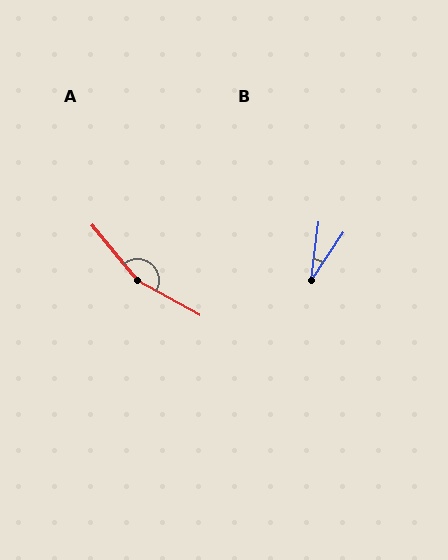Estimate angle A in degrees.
Approximately 158 degrees.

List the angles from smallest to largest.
B (27°), A (158°).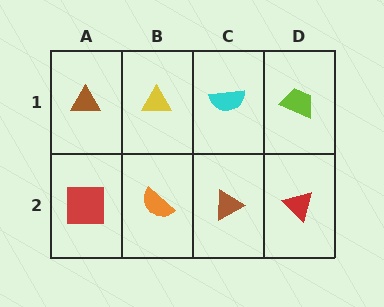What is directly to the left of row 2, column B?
A red square.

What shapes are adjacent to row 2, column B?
A yellow triangle (row 1, column B), a red square (row 2, column A), a brown triangle (row 2, column C).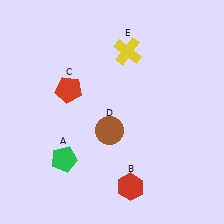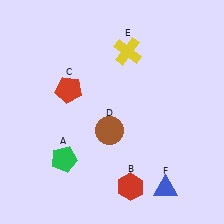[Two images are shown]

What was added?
A blue triangle (F) was added in Image 2.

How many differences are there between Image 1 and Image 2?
There is 1 difference between the two images.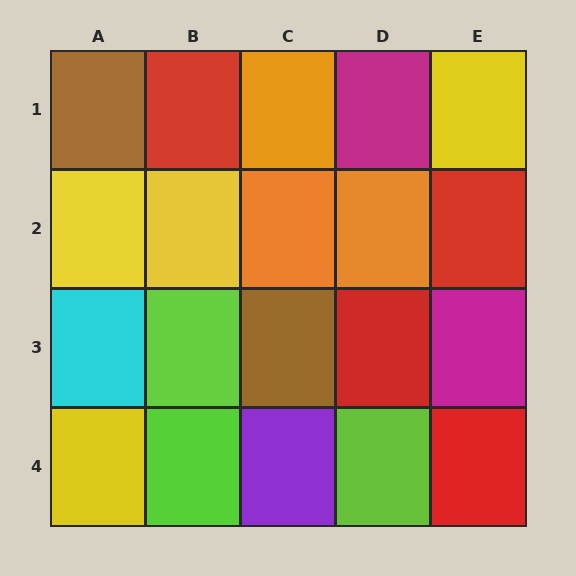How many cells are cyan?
1 cell is cyan.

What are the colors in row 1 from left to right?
Brown, red, orange, magenta, yellow.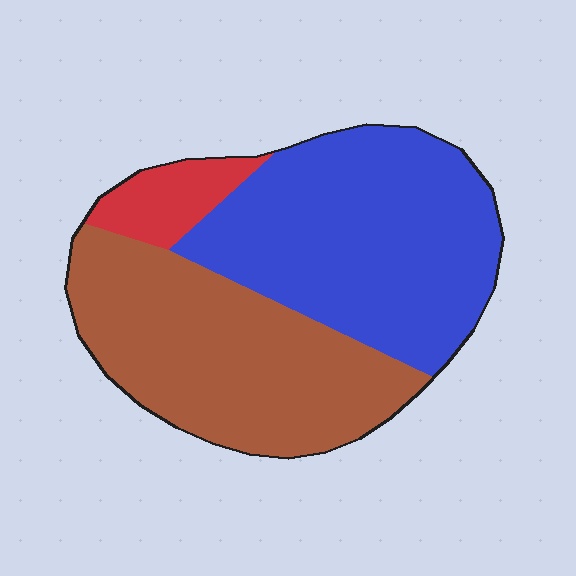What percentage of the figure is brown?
Brown covers 44% of the figure.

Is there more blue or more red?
Blue.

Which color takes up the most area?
Blue, at roughly 50%.